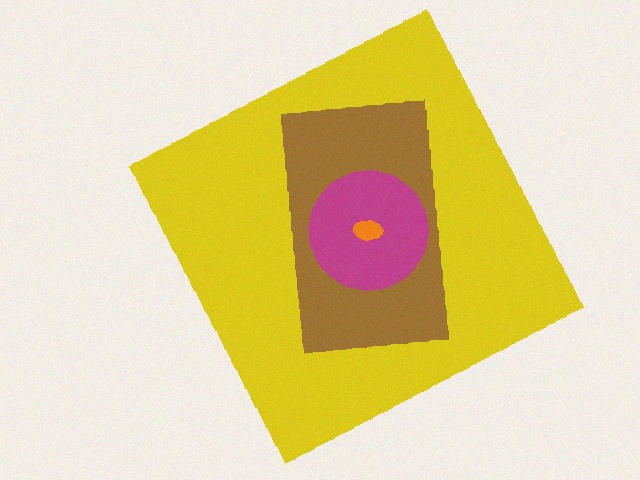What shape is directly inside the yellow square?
The brown rectangle.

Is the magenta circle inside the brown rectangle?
Yes.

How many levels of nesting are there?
4.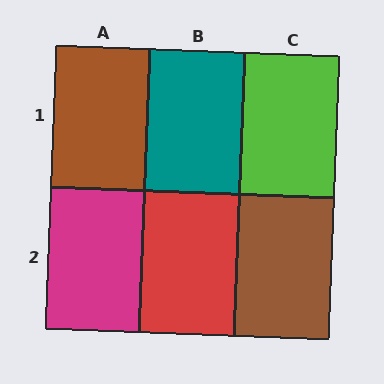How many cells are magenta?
1 cell is magenta.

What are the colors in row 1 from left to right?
Brown, teal, lime.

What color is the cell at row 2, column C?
Brown.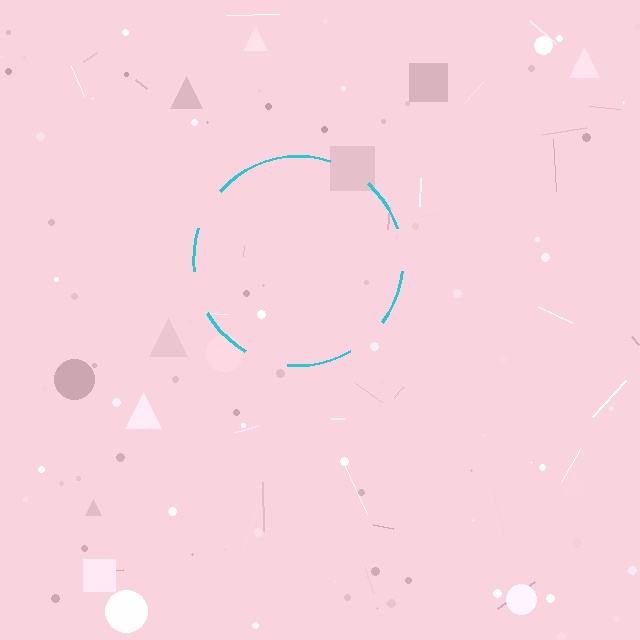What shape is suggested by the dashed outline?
The dashed outline suggests a circle.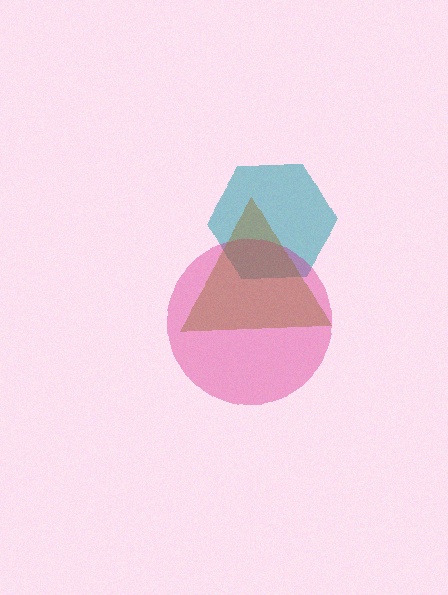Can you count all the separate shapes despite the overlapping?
Yes, there are 3 separate shapes.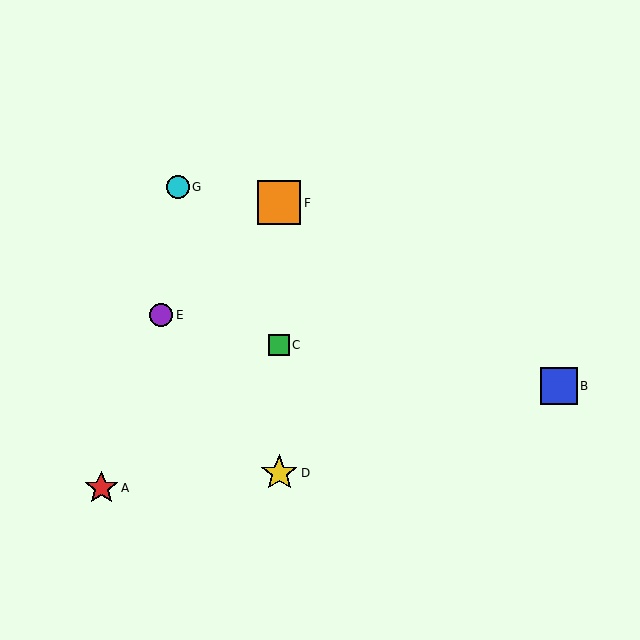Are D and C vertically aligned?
Yes, both are at x≈279.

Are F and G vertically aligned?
No, F is at x≈279 and G is at x≈178.